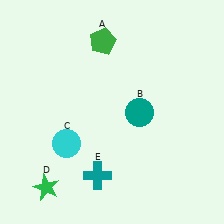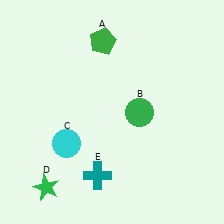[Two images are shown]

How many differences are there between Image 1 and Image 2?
There is 1 difference between the two images.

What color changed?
The circle (B) changed from teal in Image 1 to green in Image 2.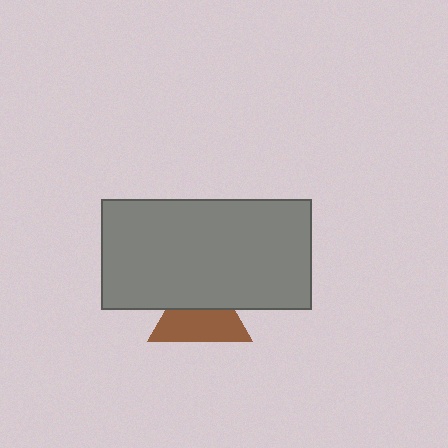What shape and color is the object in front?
The object in front is a gray rectangle.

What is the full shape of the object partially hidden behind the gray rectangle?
The partially hidden object is a brown triangle.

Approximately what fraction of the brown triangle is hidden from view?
Roughly 42% of the brown triangle is hidden behind the gray rectangle.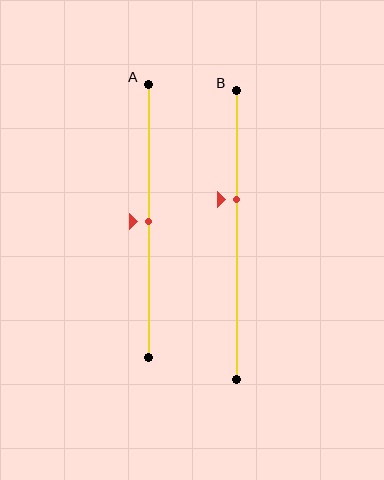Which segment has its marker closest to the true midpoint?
Segment A has its marker closest to the true midpoint.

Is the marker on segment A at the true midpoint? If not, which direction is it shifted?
Yes, the marker on segment A is at the true midpoint.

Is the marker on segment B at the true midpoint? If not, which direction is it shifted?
No, the marker on segment B is shifted upward by about 12% of the segment length.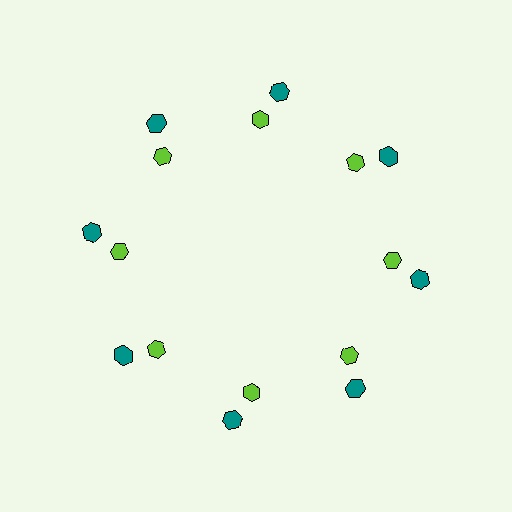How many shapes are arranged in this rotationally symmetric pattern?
There are 16 shapes, arranged in 8 groups of 2.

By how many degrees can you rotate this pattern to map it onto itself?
The pattern maps onto itself every 45 degrees of rotation.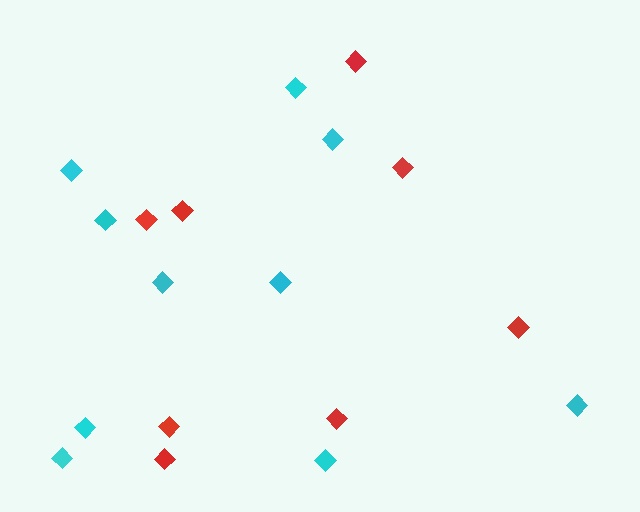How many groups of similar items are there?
There are 2 groups: one group of cyan diamonds (10) and one group of red diamonds (8).